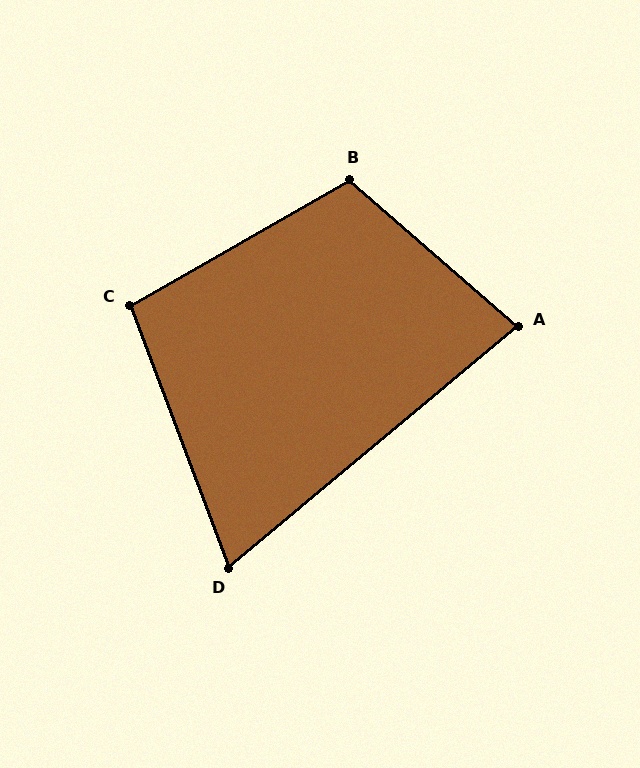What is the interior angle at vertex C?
Approximately 99 degrees (obtuse).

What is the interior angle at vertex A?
Approximately 81 degrees (acute).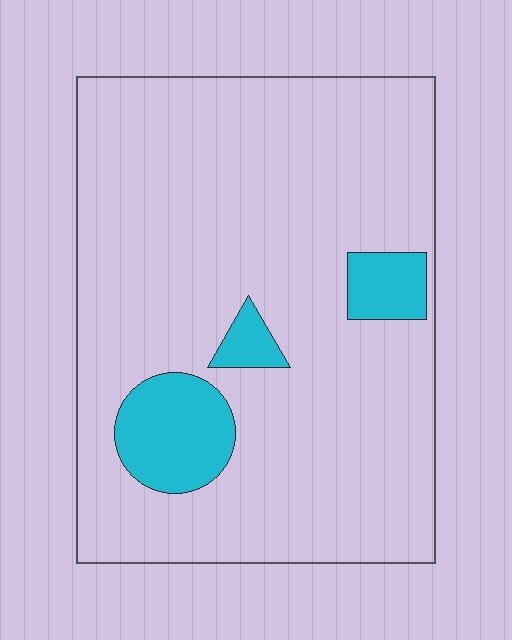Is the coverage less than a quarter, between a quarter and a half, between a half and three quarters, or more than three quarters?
Less than a quarter.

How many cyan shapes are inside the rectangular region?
3.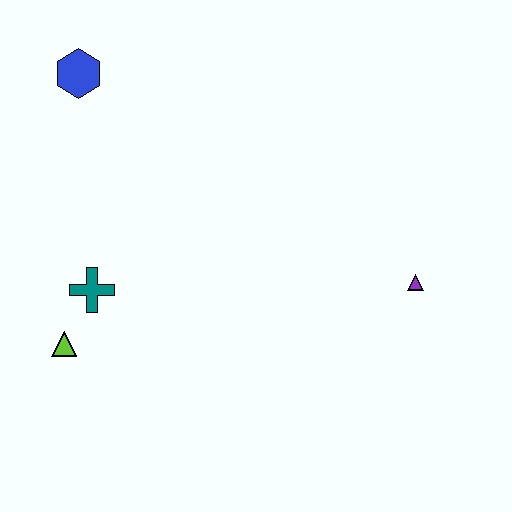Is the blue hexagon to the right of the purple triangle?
No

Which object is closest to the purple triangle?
The teal cross is closest to the purple triangle.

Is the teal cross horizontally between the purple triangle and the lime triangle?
Yes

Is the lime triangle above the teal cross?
No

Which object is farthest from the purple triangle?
The blue hexagon is farthest from the purple triangle.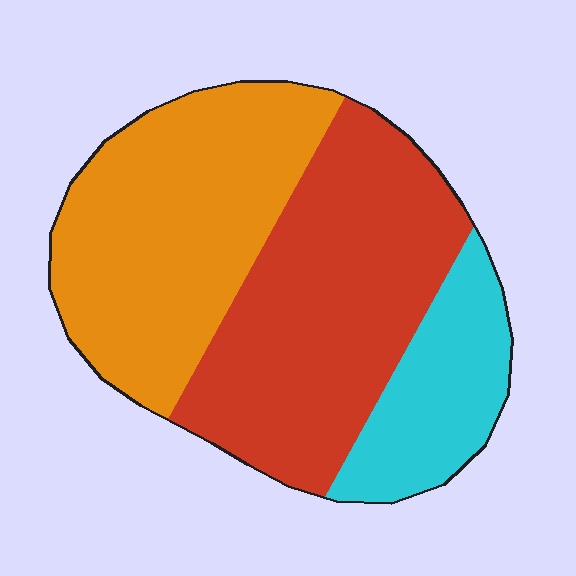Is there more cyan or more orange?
Orange.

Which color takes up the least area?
Cyan, at roughly 20%.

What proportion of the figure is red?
Red takes up between a third and a half of the figure.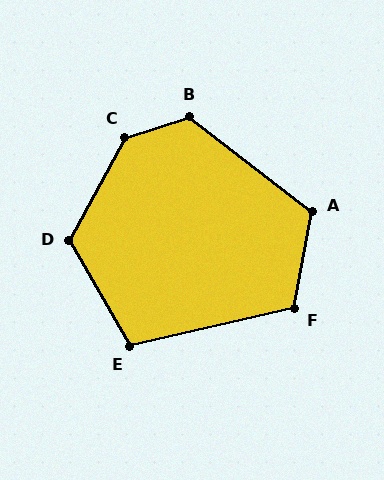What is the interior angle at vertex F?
Approximately 113 degrees (obtuse).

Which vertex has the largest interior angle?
C, at approximately 136 degrees.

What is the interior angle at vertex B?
Approximately 125 degrees (obtuse).